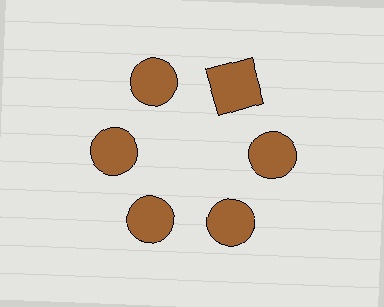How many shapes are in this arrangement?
There are 6 shapes arranged in a ring pattern.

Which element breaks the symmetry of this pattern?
The brown square at roughly the 1 o'clock position breaks the symmetry. All other shapes are brown circles.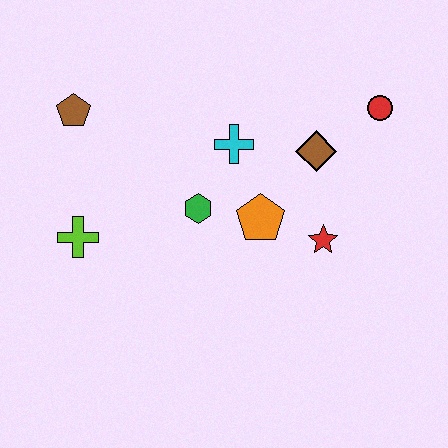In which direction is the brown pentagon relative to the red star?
The brown pentagon is to the left of the red star.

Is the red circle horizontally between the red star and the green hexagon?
No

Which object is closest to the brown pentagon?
The lime cross is closest to the brown pentagon.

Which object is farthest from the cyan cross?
The lime cross is farthest from the cyan cross.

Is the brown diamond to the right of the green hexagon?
Yes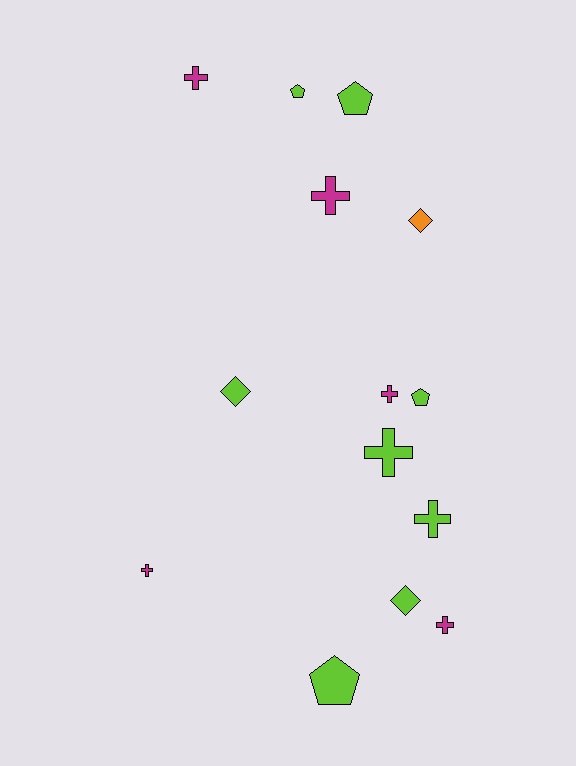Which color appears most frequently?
Lime, with 8 objects.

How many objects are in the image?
There are 14 objects.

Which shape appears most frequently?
Cross, with 7 objects.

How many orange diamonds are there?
There is 1 orange diamond.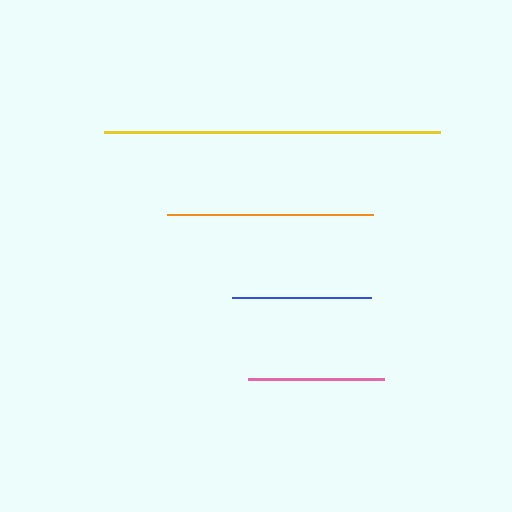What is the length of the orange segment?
The orange segment is approximately 205 pixels long.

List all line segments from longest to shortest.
From longest to shortest: yellow, orange, blue, pink.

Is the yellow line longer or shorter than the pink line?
The yellow line is longer than the pink line.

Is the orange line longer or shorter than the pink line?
The orange line is longer than the pink line.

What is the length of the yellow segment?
The yellow segment is approximately 336 pixels long.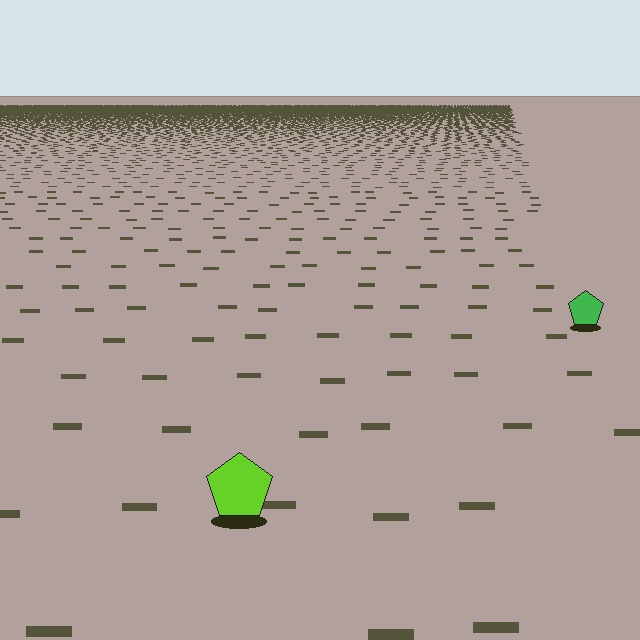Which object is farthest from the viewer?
The green pentagon is farthest from the viewer. It appears smaller and the ground texture around it is denser.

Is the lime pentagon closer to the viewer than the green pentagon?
Yes. The lime pentagon is closer — you can tell from the texture gradient: the ground texture is coarser near it.